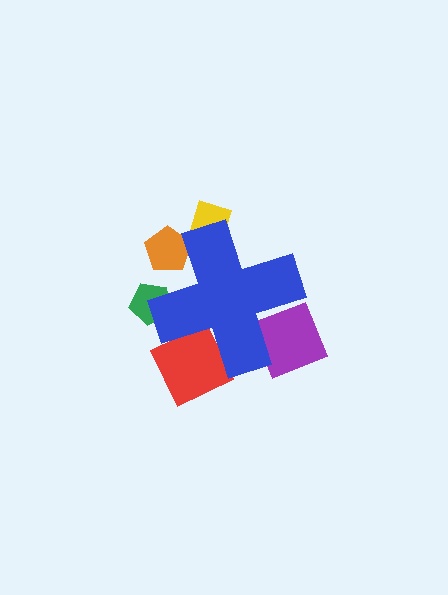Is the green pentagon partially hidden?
Yes, the green pentagon is partially hidden behind the blue cross.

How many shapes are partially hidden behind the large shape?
5 shapes are partially hidden.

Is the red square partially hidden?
Yes, the red square is partially hidden behind the blue cross.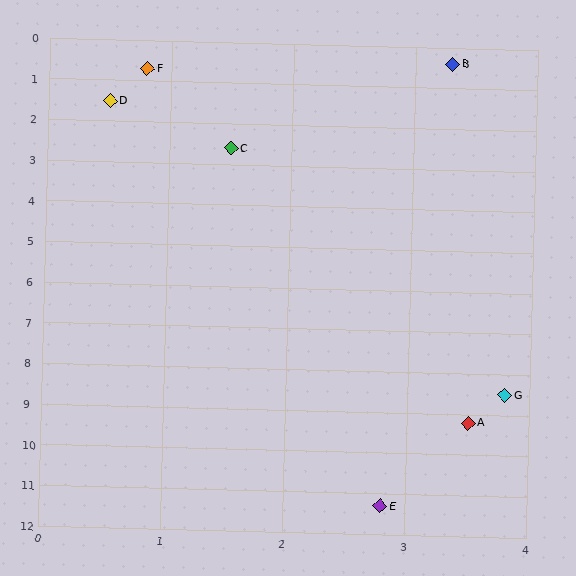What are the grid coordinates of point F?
Point F is at approximately (0.8, 0.7).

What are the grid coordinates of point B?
Point B is at approximately (3.3, 0.4).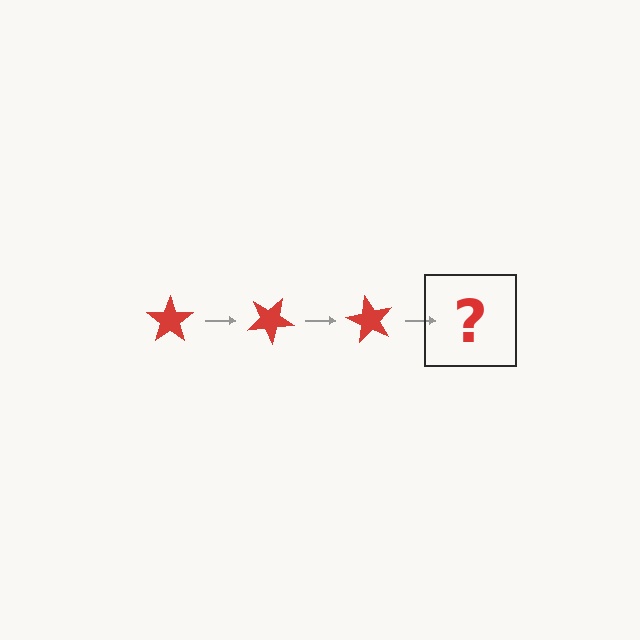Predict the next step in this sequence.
The next step is a red star rotated 90 degrees.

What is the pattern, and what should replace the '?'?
The pattern is that the star rotates 30 degrees each step. The '?' should be a red star rotated 90 degrees.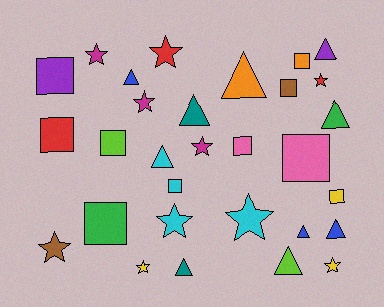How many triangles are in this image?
There are 10 triangles.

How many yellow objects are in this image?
There are 3 yellow objects.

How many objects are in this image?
There are 30 objects.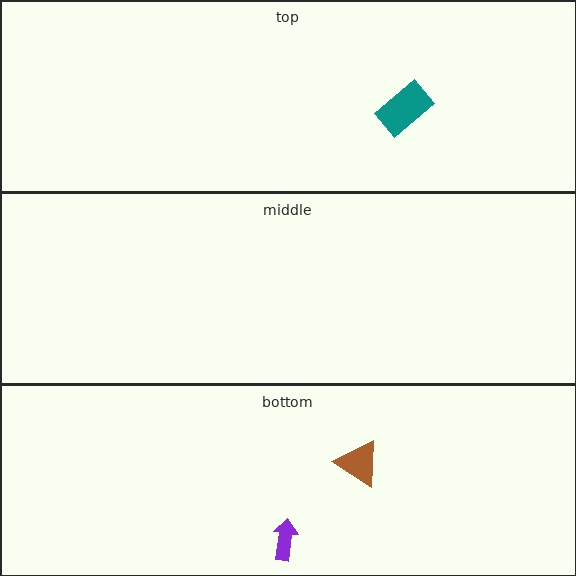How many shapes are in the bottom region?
2.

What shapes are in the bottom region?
The brown triangle, the purple arrow.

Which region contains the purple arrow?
The bottom region.